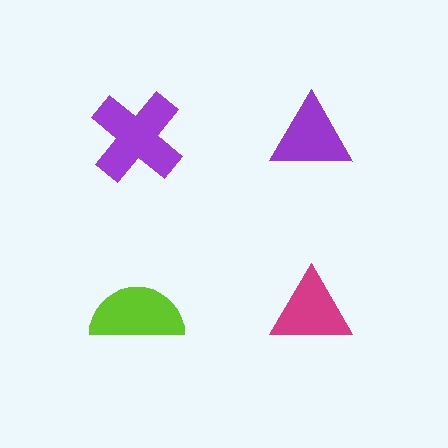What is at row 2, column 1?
A lime semicircle.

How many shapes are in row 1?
2 shapes.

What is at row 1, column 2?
A purple triangle.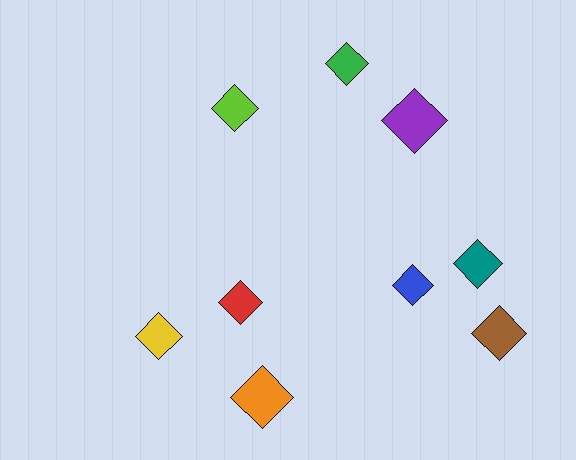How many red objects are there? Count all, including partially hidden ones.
There is 1 red object.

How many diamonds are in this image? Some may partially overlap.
There are 9 diamonds.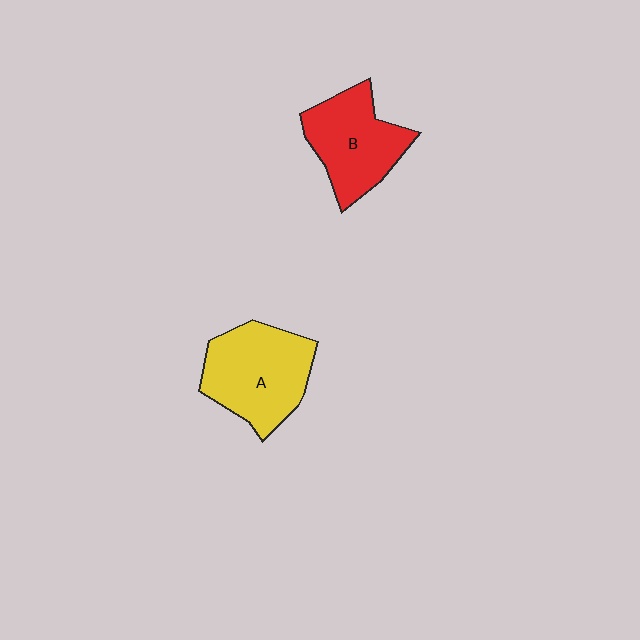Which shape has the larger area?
Shape A (yellow).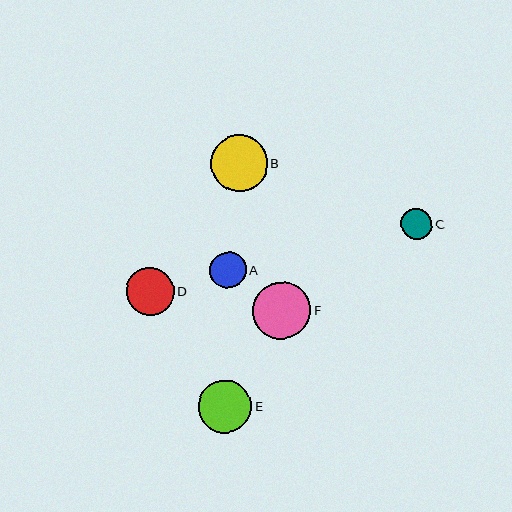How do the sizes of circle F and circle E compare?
Circle F and circle E are approximately the same size.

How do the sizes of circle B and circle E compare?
Circle B and circle E are approximately the same size.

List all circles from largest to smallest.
From largest to smallest: F, B, E, D, A, C.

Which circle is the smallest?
Circle C is the smallest with a size of approximately 32 pixels.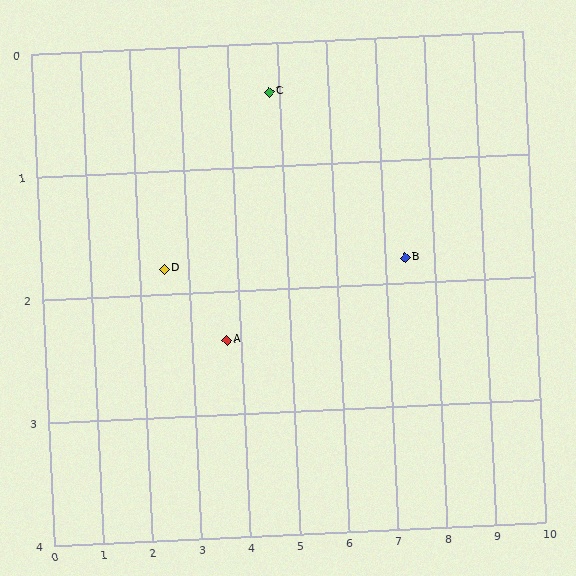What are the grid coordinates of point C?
Point C is at approximately (4.8, 0.4).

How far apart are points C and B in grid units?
Points C and B are about 3.0 grid units apart.